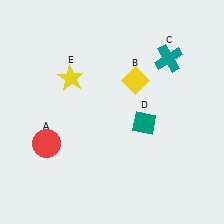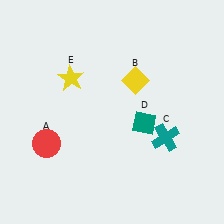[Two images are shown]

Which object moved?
The teal cross (C) moved down.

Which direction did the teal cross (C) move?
The teal cross (C) moved down.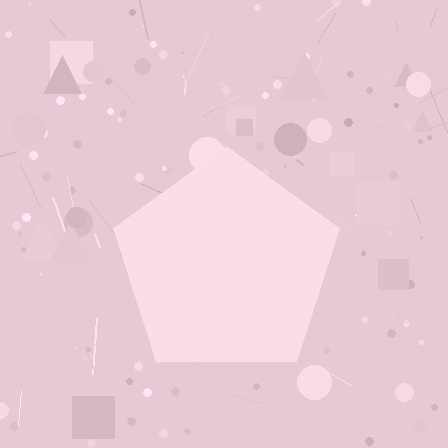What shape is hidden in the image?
A pentagon is hidden in the image.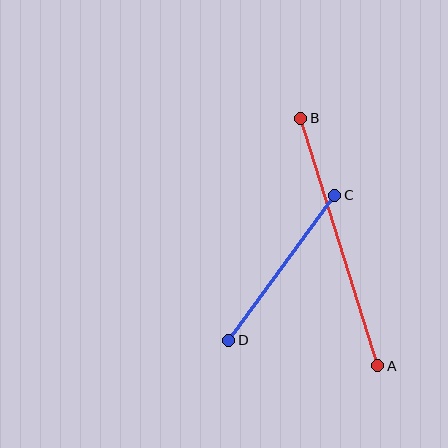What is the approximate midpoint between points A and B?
The midpoint is at approximately (339, 242) pixels.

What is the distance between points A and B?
The distance is approximately 259 pixels.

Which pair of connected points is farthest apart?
Points A and B are farthest apart.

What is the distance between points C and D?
The distance is approximately 179 pixels.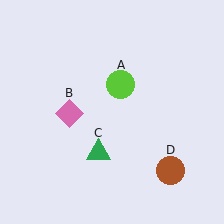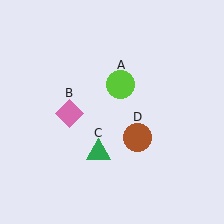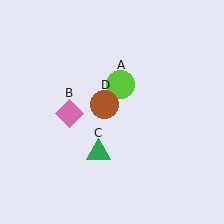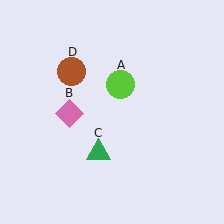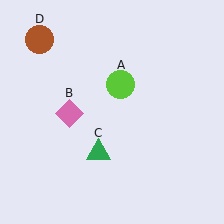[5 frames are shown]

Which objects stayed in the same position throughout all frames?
Lime circle (object A) and pink diamond (object B) and green triangle (object C) remained stationary.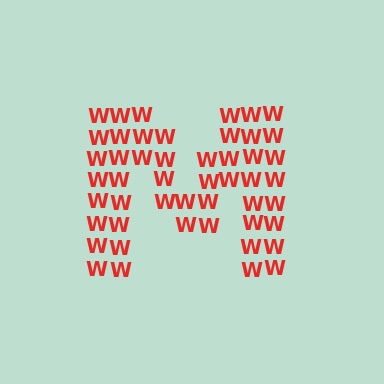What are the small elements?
The small elements are letter W's.